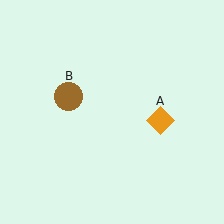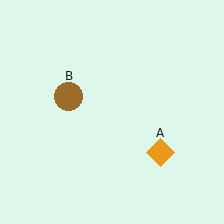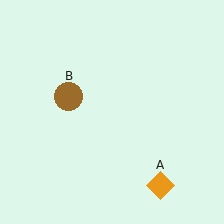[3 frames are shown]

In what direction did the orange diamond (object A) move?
The orange diamond (object A) moved down.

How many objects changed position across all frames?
1 object changed position: orange diamond (object A).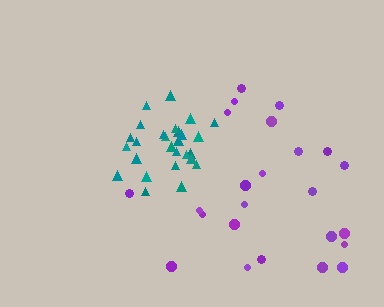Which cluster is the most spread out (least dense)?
Purple.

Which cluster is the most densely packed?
Teal.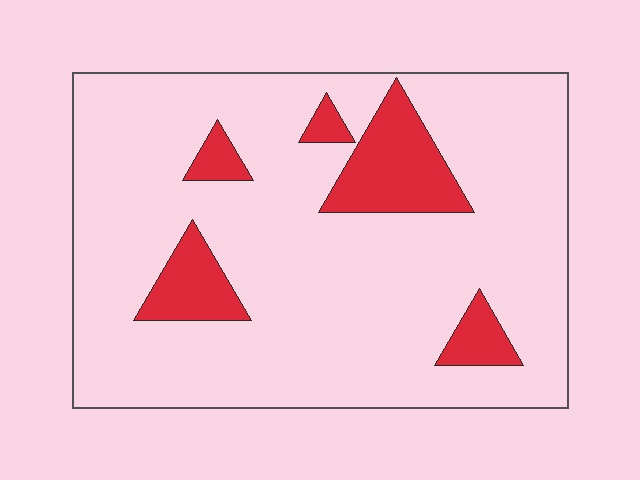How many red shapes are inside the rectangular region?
5.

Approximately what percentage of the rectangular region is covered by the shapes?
Approximately 15%.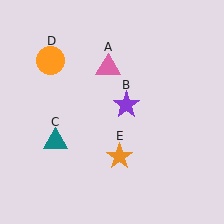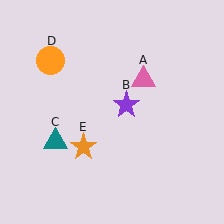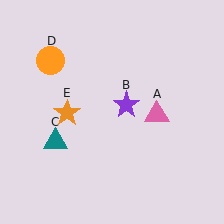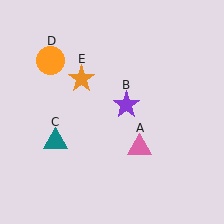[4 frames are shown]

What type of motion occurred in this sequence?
The pink triangle (object A), orange star (object E) rotated clockwise around the center of the scene.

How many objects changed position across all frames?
2 objects changed position: pink triangle (object A), orange star (object E).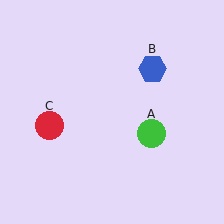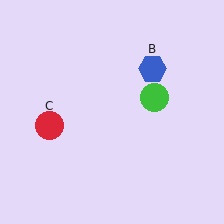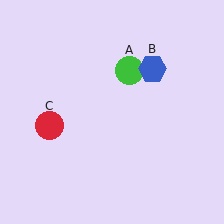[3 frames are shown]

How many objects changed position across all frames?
1 object changed position: green circle (object A).